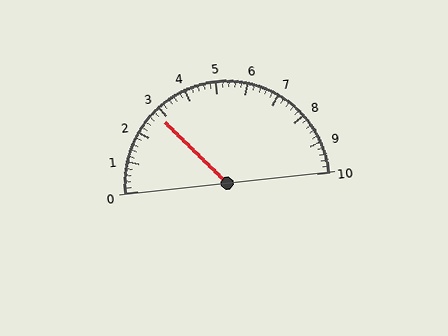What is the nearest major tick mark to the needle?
The nearest major tick mark is 3.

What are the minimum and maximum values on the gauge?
The gauge ranges from 0 to 10.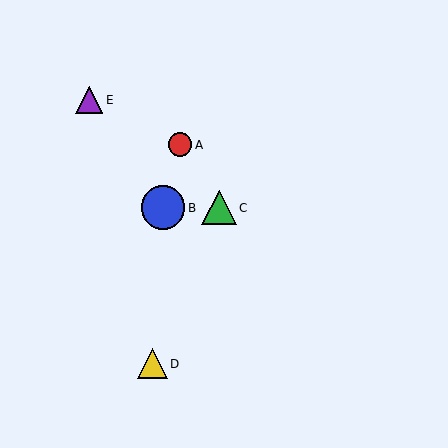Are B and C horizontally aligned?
Yes, both are at y≈208.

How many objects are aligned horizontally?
2 objects (B, C) are aligned horizontally.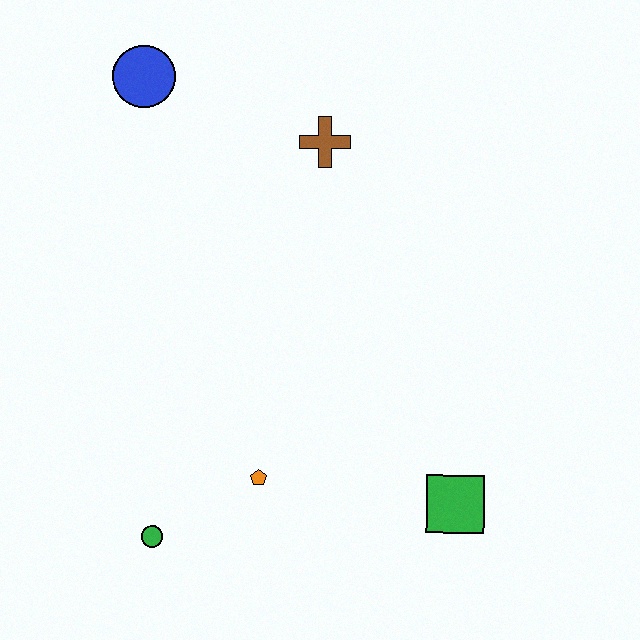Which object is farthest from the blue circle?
The green square is farthest from the blue circle.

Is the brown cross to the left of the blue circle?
No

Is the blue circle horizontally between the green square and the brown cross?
No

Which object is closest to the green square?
The orange pentagon is closest to the green square.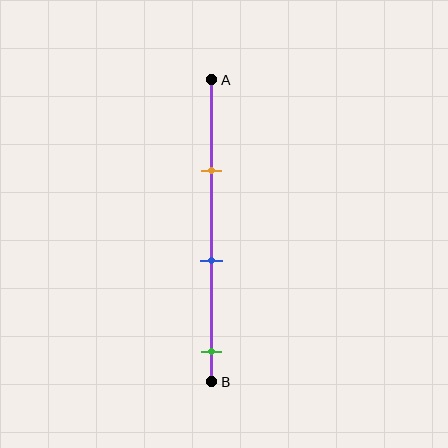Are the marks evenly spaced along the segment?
Yes, the marks are approximately evenly spaced.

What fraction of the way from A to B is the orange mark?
The orange mark is approximately 30% (0.3) of the way from A to B.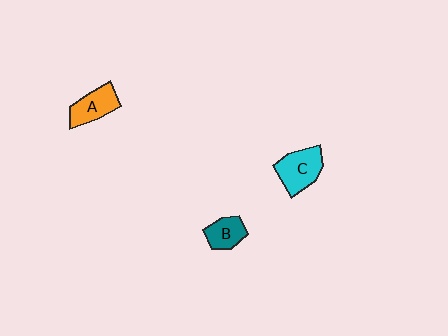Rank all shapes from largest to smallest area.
From largest to smallest: C (cyan), A (orange), B (teal).